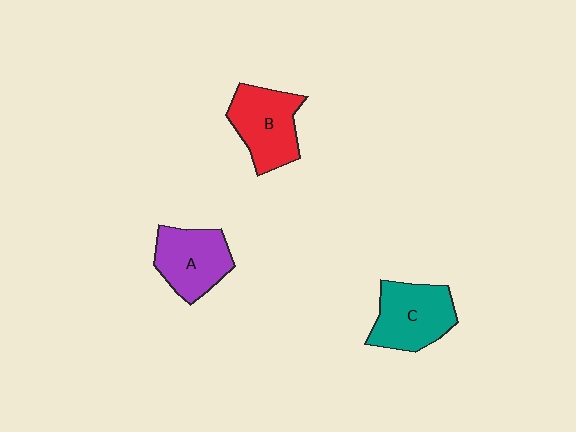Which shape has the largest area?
Shape C (teal).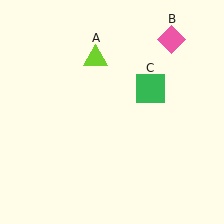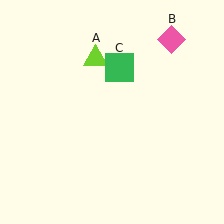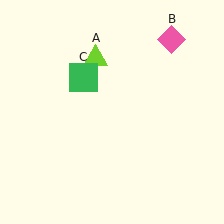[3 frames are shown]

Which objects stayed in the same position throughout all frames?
Lime triangle (object A) and pink diamond (object B) remained stationary.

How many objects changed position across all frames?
1 object changed position: green square (object C).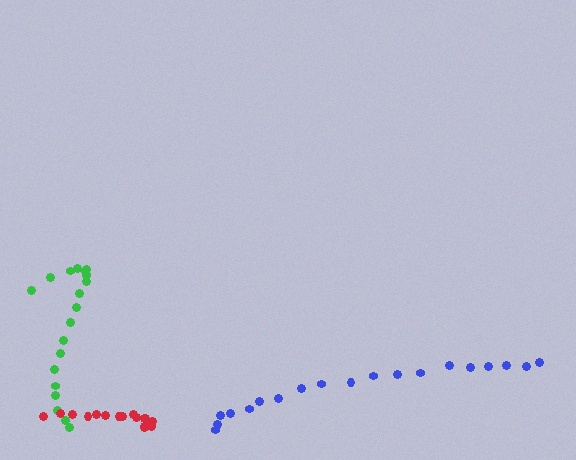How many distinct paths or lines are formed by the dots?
There are 3 distinct paths.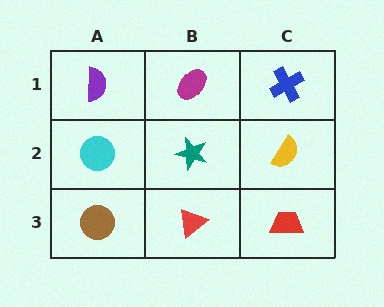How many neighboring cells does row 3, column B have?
3.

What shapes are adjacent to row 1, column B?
A teal star (row 2, column B), a purple semicircle (row 1, column A), a blue cross (row 1, column C).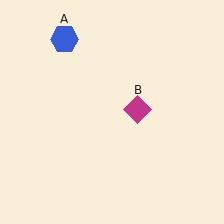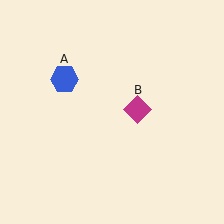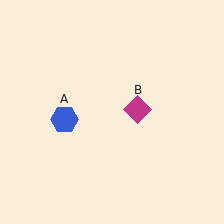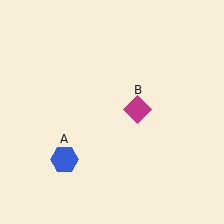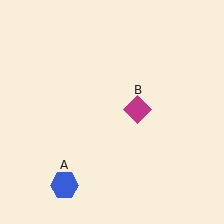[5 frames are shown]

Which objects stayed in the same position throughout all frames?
Magenta diamond (object B) remained stationary.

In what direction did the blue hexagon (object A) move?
The blue hexagon (object A) moved down.